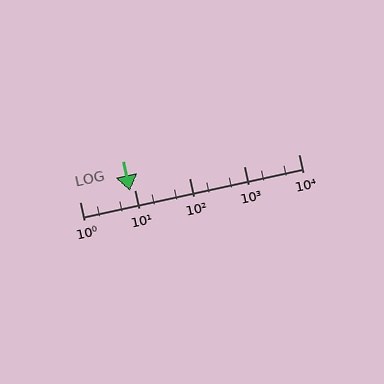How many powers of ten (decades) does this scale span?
The scale spans 4 decades, from 1 to 10000.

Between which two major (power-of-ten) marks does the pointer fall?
The pointer is between 1 and 10.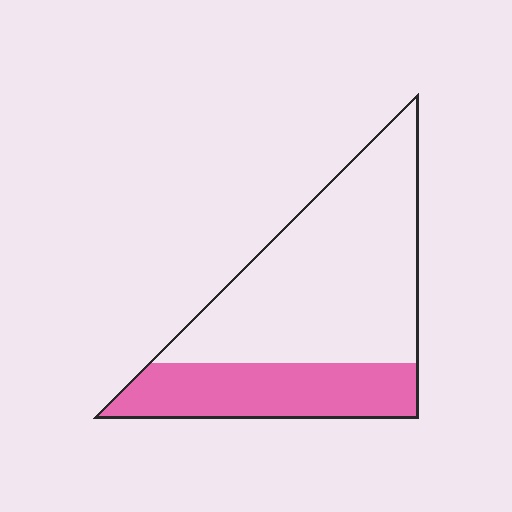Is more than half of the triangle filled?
No.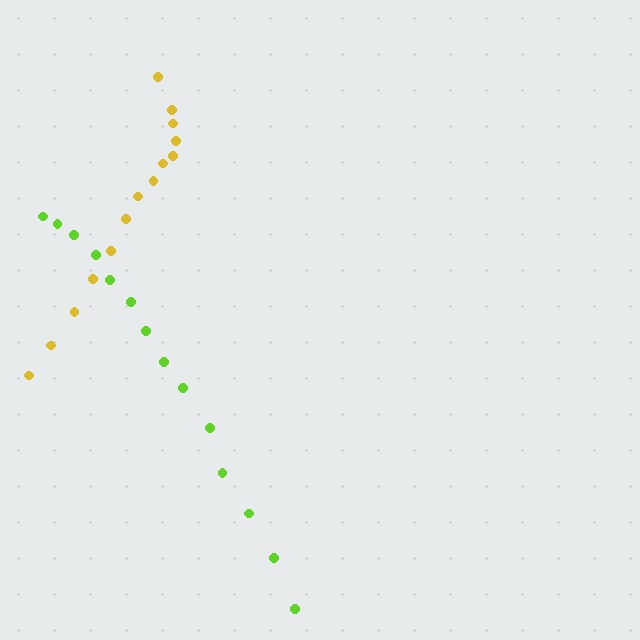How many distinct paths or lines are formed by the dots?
There are 2 distinct paths.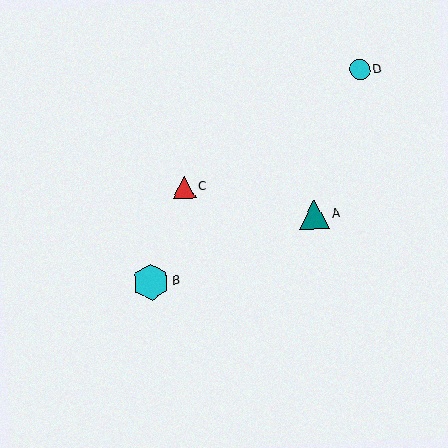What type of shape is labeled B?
Shape B is a cyan hexagon.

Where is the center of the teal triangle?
The center of the teal triangle is at (314, 215).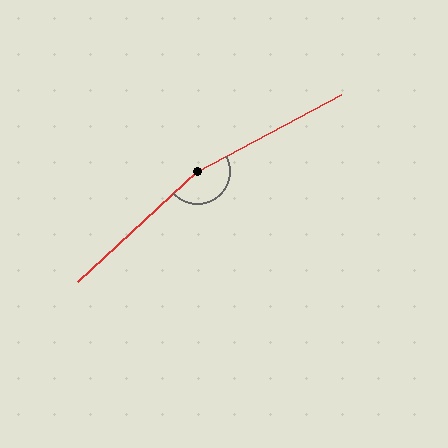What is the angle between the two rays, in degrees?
Approximately 165 degrees.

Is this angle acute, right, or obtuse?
It is obtuse.